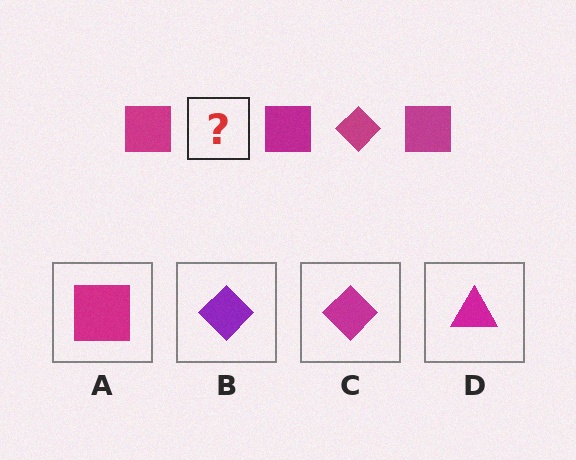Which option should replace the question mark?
Option C.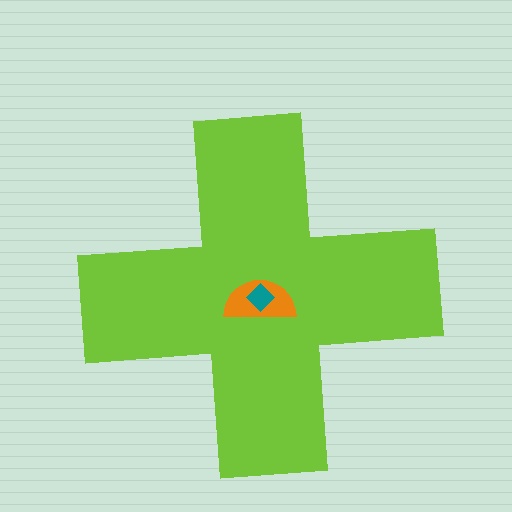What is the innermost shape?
The teal diamond.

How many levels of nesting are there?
3.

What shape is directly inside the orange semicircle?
The teal diamond.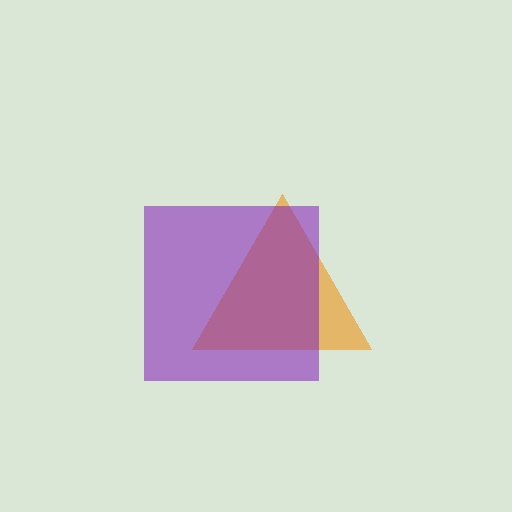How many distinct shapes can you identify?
There are 2 distinct shapes: an orange triangle, a purple square.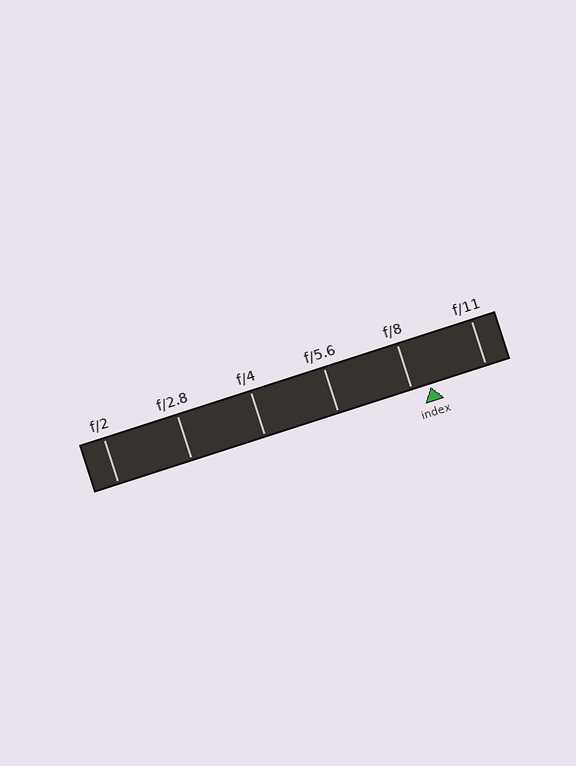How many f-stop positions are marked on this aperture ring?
There are 6 f-stop positions marked.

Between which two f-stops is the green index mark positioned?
The index mark is between f/8 and f/11.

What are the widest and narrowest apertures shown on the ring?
The widest aperture shown is f/2 and the narrowest is f/11.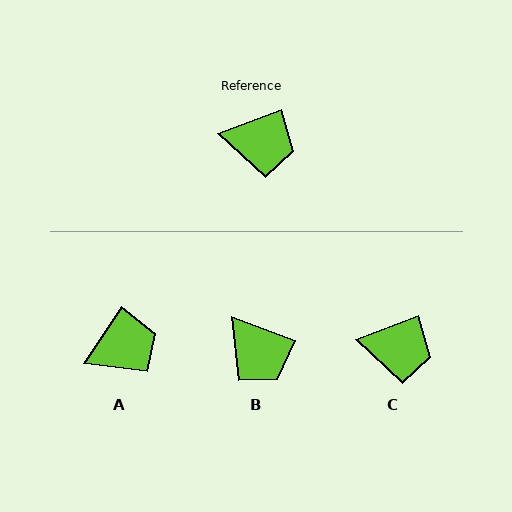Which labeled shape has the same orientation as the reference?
C.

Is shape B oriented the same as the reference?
No, it is off by about 42 degrees.